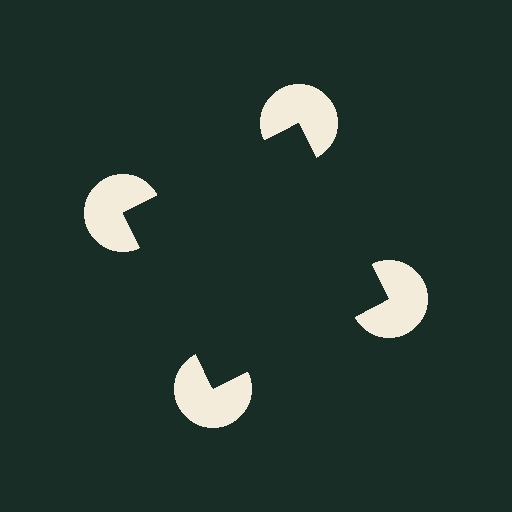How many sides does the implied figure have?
4 sides.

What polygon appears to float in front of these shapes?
An illusory square — its edges are inferred from the aligned wedge cuts in the pac-man discs, not physically drawn.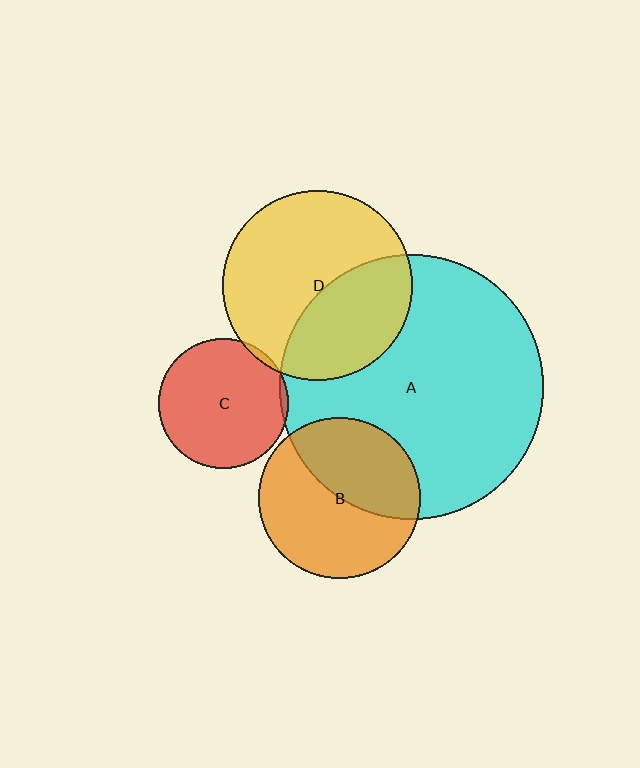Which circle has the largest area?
Circle A (cyan).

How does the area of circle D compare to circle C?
Approximately 2.1 times.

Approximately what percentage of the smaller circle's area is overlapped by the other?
Approximately 5%.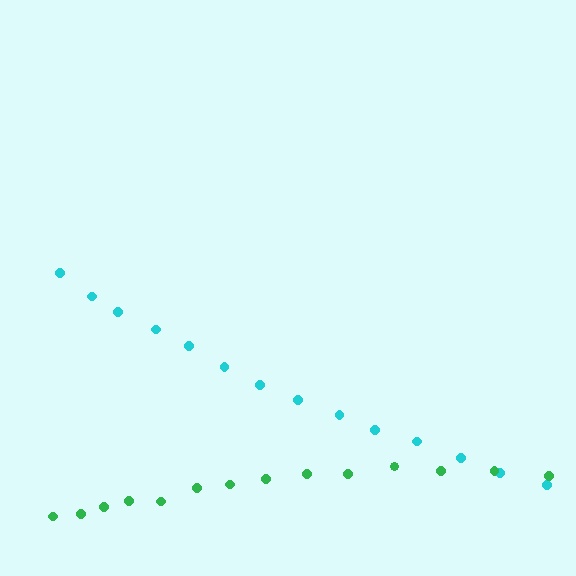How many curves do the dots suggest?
There are 2 distinct paths.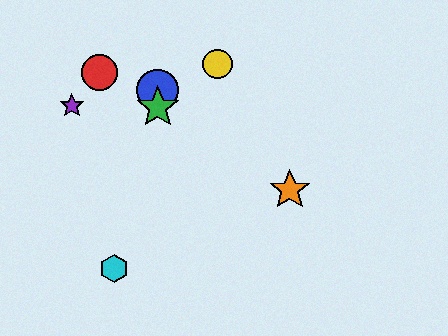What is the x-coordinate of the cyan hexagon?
The cyan hexagon is at x≈114.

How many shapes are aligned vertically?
2 shapes (the blue circle, the green star) are aligned vertically.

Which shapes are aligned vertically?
The blue circle, the green star are aligned vertically.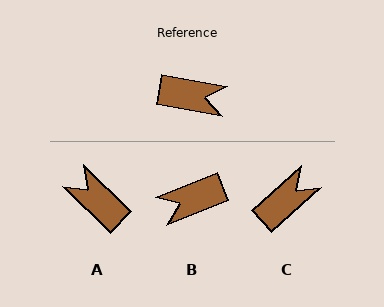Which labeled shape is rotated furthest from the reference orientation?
B, about 148 degrees away.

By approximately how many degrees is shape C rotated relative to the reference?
Approximately 52 degrees counter-clockwise.